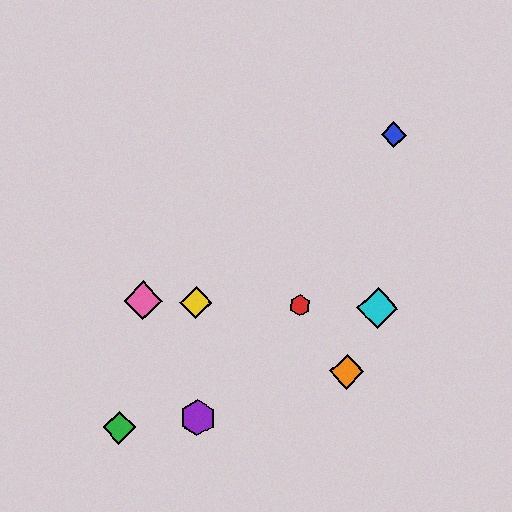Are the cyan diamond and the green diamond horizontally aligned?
No, the cyan diamond is at y≈308 and the green diamond is at y≈428.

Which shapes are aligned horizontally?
The red hexagon, the yellow diamond, the cyan diamond, the pink diamond are aligned horizontally.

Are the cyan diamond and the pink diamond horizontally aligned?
Yes, both are at y≈308.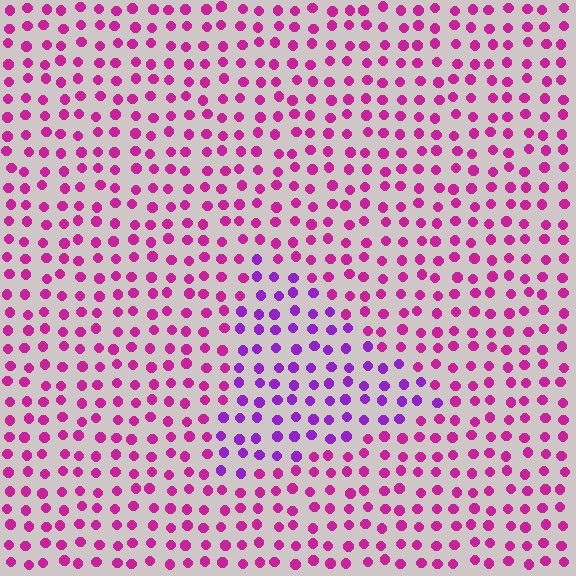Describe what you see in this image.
The image is filled with small magenta elements in a uniform arrangement. A triangle-shaped region is visible where the elements are tinted to a slightly different hue, forming a subtle color boundary.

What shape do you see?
I see a triangle.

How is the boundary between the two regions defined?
The boundary is defined purely by a slight shift in hue (about 36 degrees). Spacing, size, and orientation are identical on both sides.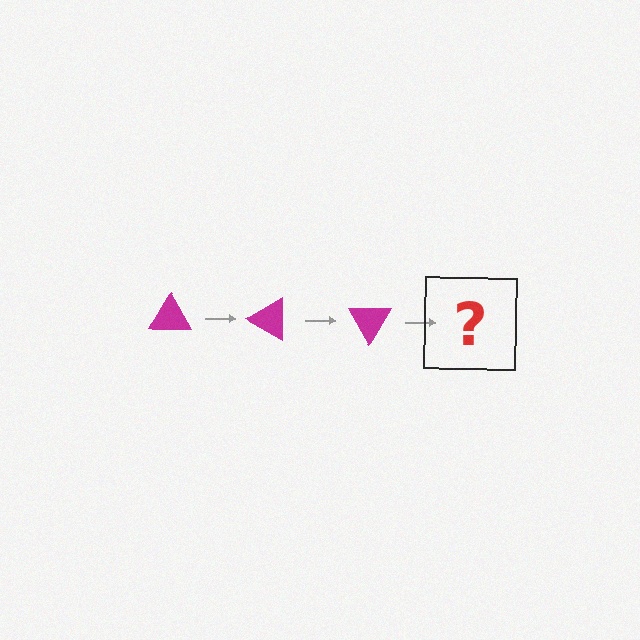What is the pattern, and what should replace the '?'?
The pattern is that the triangle rotates 30 degrees each step. The '?' should be a magenta triangle rotated 90 degrees.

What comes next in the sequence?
The next element should be a magenta triangle rotated 90 degrees.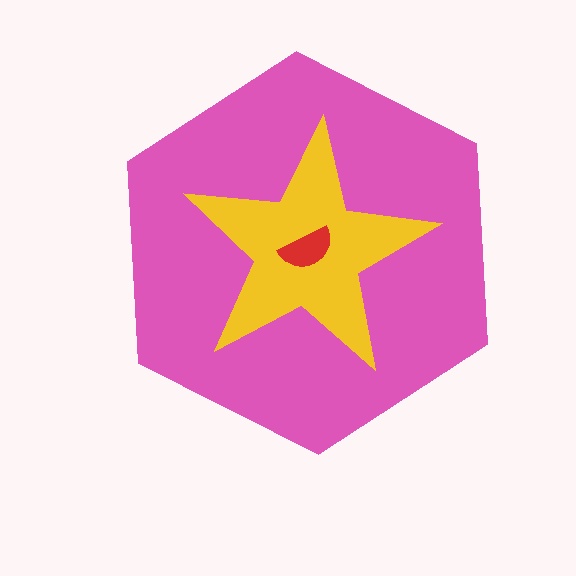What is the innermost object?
The red semicircle.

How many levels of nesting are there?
3.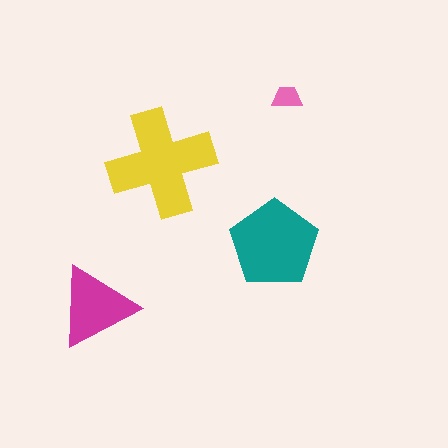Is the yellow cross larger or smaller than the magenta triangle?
Larger.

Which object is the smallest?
The pink trapezoid.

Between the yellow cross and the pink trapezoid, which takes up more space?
The yellow cross.